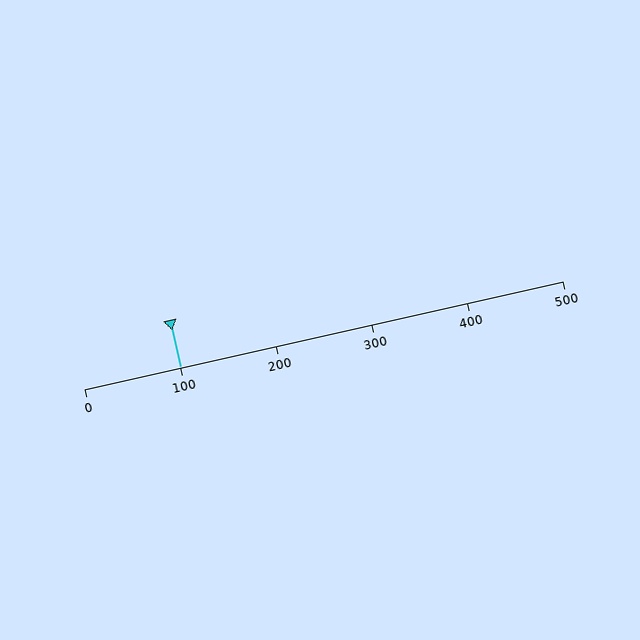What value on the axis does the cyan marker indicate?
The marker indicates approximately 100.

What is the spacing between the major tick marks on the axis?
The major ticks are spaced 100 apart.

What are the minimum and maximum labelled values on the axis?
The axis runs from 0 to 500.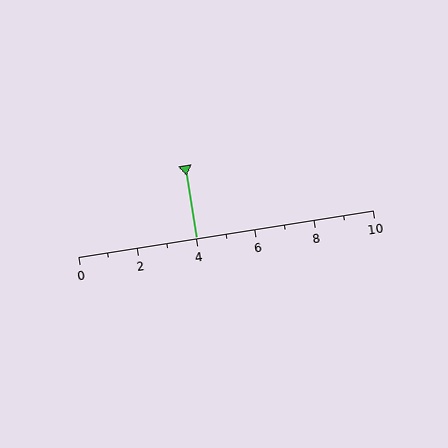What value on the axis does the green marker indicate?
The marker indicates approximately 4.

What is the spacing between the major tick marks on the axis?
The major ticks are spaced 2 apart.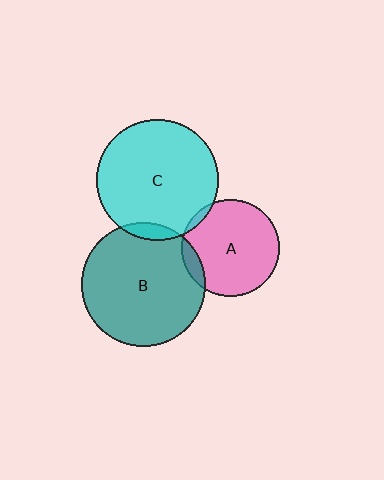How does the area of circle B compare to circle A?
Approximately 1.6 times.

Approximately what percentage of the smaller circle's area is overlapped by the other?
Approximately 5%.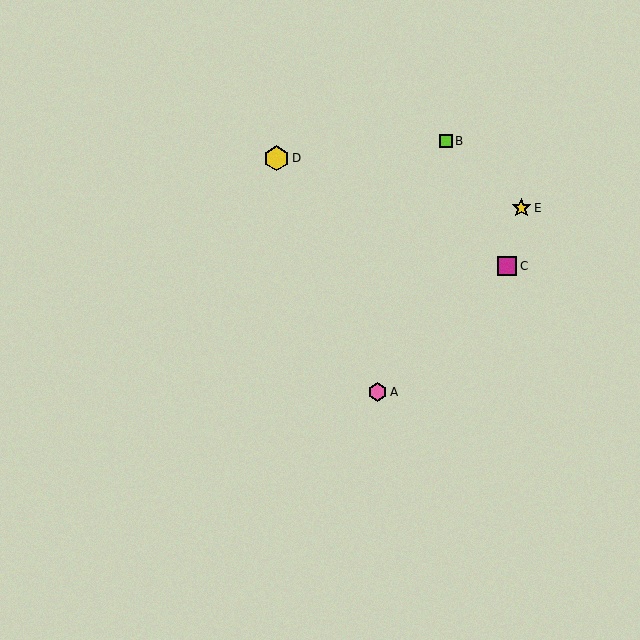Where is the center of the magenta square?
The center of the magenta square is at (507, 266).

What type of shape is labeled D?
Shape D is a yellow hexagon.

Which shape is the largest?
The yellow hexagon (labeled D) is the largest.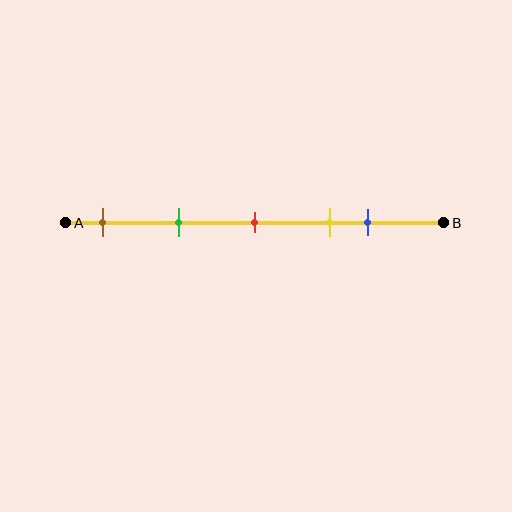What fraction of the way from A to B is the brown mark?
The brown mark is approximately 10% (0.1) of the way from A to B.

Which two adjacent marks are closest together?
The yellow and blue marks are the closest adjacent pair.